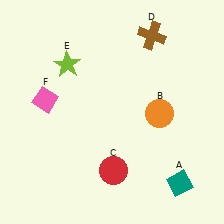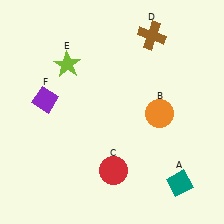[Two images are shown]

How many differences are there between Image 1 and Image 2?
There is 1 difference between the two images.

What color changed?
The diamond (F) changed from pink in Image 1 to purple in Image 2.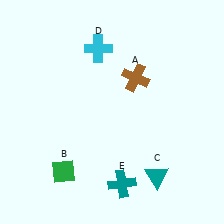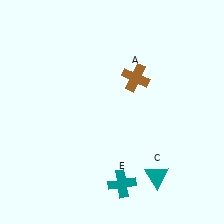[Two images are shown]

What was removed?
The green diamond (B), the cyan cross (D) were removed in Image 2.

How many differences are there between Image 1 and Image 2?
There are 2 differences between the two images.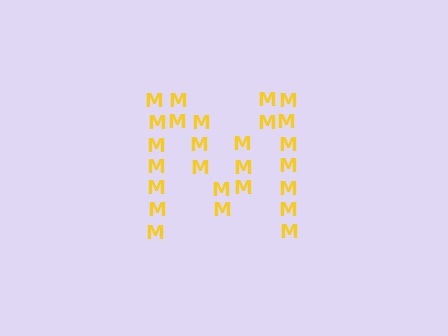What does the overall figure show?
The overall figure shows the letter M.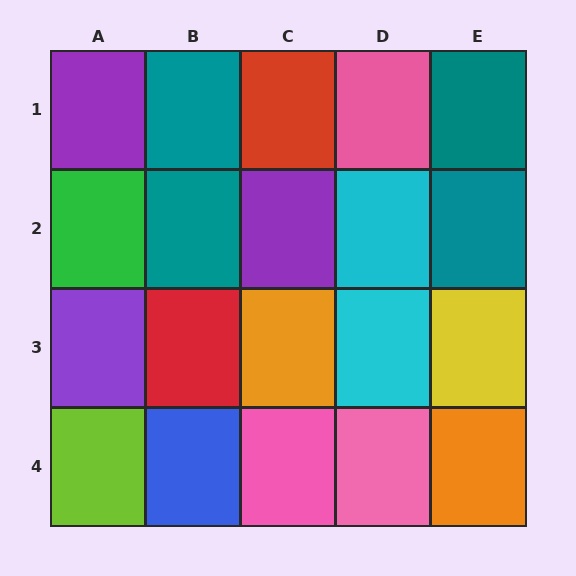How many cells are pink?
3 cells are pink.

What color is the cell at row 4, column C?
Pink.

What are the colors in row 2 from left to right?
Green, teal, purple, cyan, teal.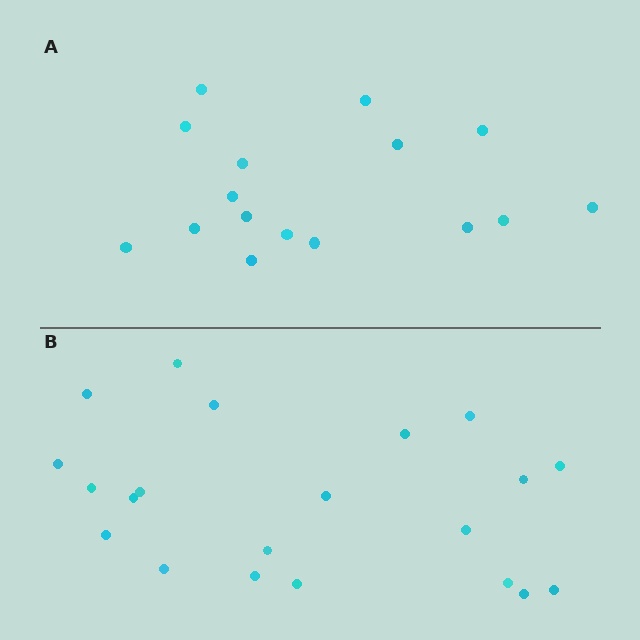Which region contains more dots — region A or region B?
Region B (the bottom region) has more dots.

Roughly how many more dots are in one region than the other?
Region B has about 5 more dots than region A.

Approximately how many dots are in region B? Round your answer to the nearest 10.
About 20 dots. (The exact count is 21, which rounds to 20.)